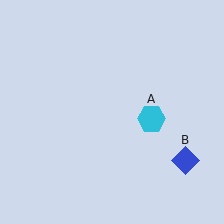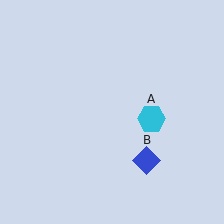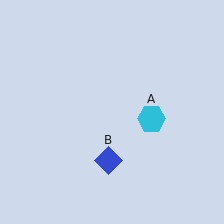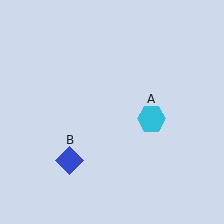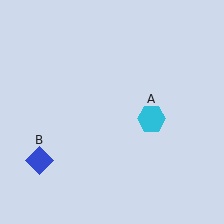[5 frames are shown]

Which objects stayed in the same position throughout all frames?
Cyan hexagon (object A) remained stationary.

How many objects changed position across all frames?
1 object changed position: blue diamond (object B).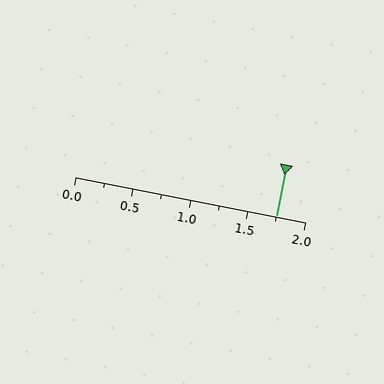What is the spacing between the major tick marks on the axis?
The major ticks are spaced 0.5 apart.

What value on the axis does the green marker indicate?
The marker indicates approximately 1.75.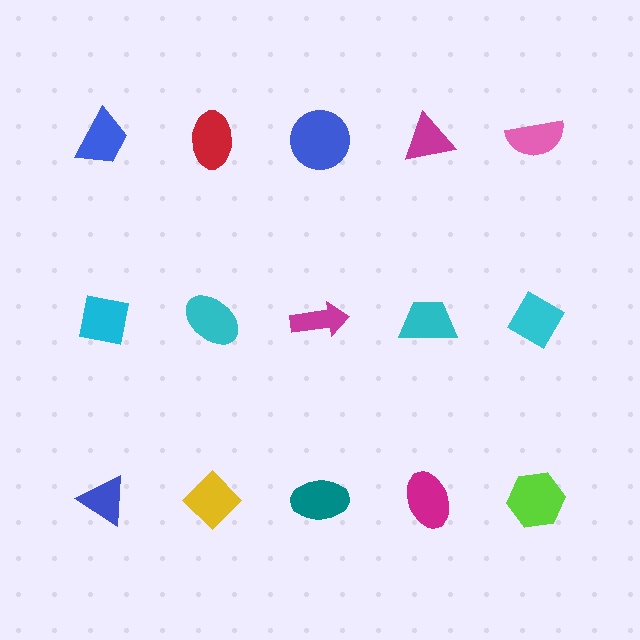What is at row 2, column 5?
A cyan diamond.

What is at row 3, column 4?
A magenta ellipse.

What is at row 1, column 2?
A red ellipse.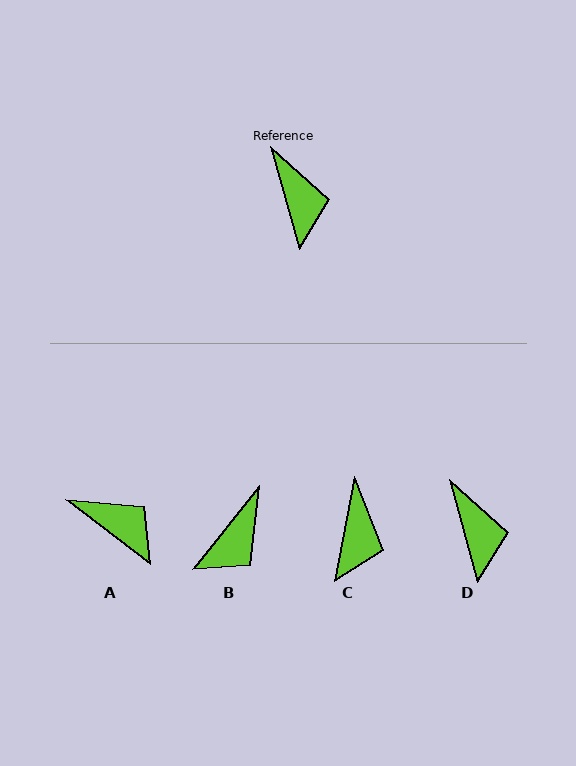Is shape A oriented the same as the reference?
No, it is off by about 37 degrees.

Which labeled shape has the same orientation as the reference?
D.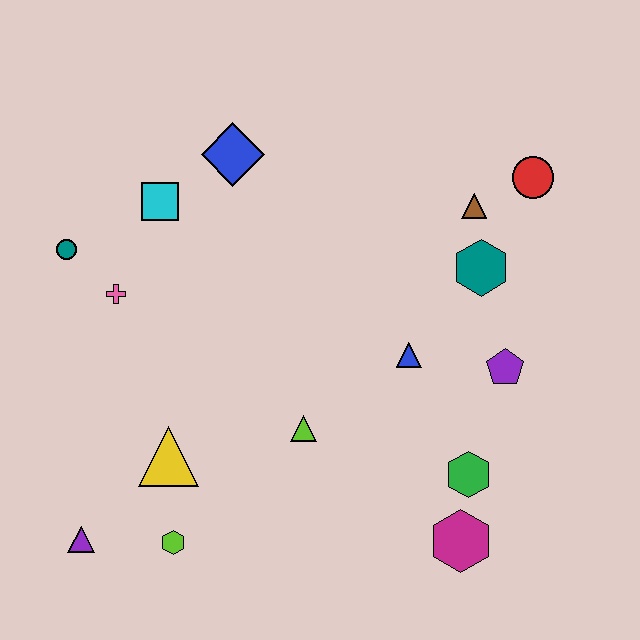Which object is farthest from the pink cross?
The red circle is farthest from the pink cross.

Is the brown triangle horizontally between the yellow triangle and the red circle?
Yes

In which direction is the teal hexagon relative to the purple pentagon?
The teal hexagon is above the purple pentagon.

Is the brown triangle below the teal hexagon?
No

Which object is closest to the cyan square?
The blue diamond is closest to the cyan square.